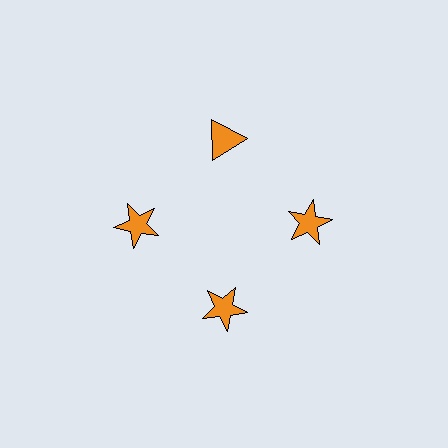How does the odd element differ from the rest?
It has a different shape: triangle instead of star.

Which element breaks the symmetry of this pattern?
The orange triangle at roughly the 12 o'clock position breaks the symmetry. All other shapes are orange stars.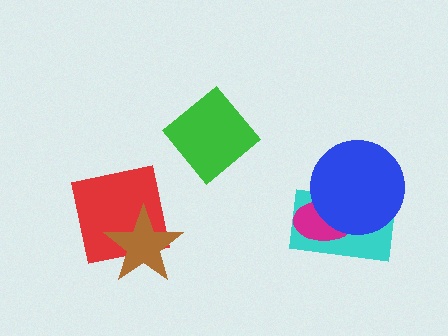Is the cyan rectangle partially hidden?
Yes, it is partially covered by another shape.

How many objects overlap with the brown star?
1 object overlaps with the brown star.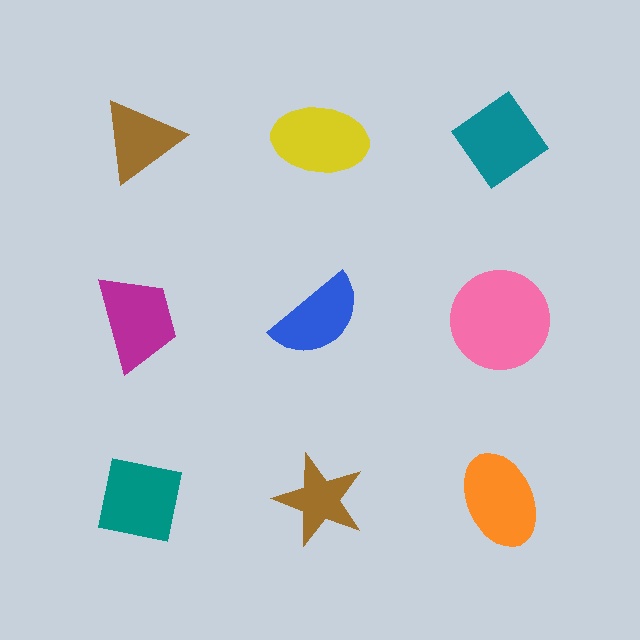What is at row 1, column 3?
A teal diamond.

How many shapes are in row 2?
3 shapes.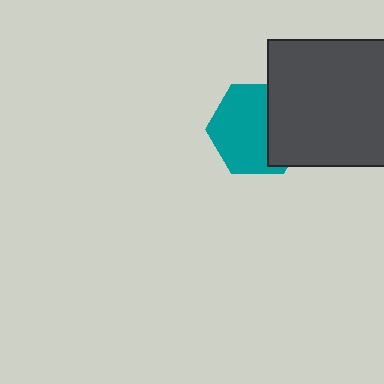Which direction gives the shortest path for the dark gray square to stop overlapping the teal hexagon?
Moving right gives the shortest separation.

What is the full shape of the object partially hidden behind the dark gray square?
The partially hidden object is a teal hexagon.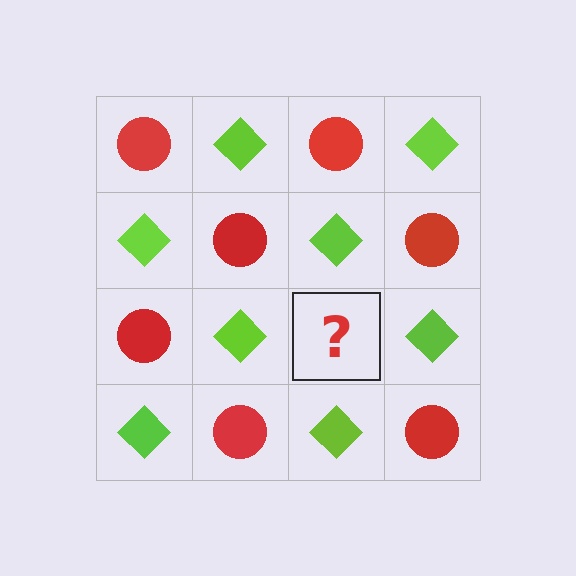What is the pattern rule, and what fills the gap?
The rule is that it alternates red circle and lime diamond in a checkerboard pattern. The gap should be filled with a red circle.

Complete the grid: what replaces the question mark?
The question mark should be replaced with a red circle.